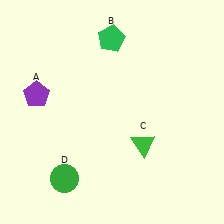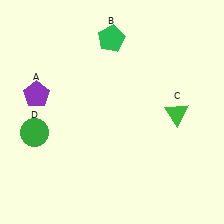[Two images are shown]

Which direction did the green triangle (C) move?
The green triangle (C) moved right.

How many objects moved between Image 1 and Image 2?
2 objects moved between the two images.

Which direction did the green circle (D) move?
The green circle (D) moved up.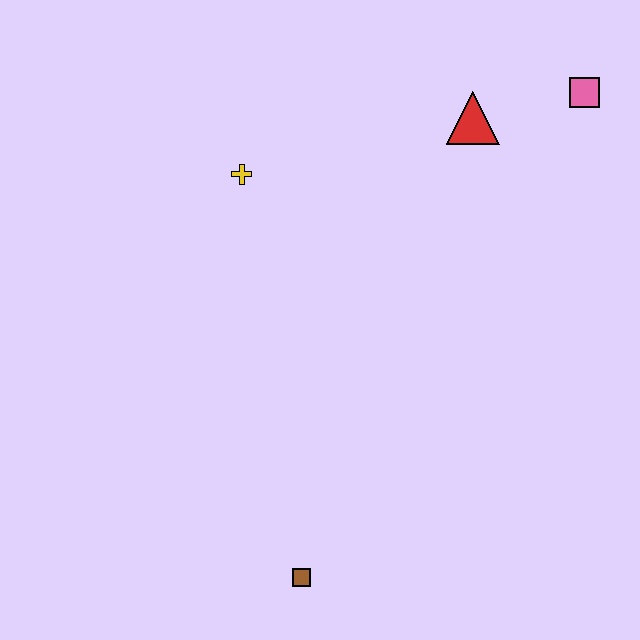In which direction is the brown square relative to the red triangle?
The brown square is below the red triangle.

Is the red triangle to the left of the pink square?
Yes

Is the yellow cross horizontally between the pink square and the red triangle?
No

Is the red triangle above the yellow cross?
Yes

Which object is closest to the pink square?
The red triangle is closest to the pink square.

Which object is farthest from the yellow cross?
The brown square is farthest from the yellow cross.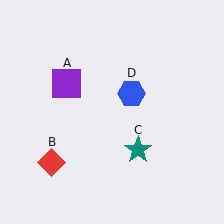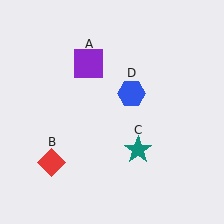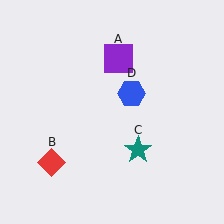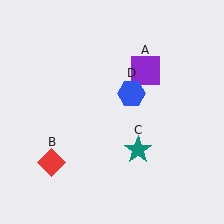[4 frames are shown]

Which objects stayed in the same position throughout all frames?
Red diamond (object B) and teal star (object C) and blue hexagon (object D) remained stationary.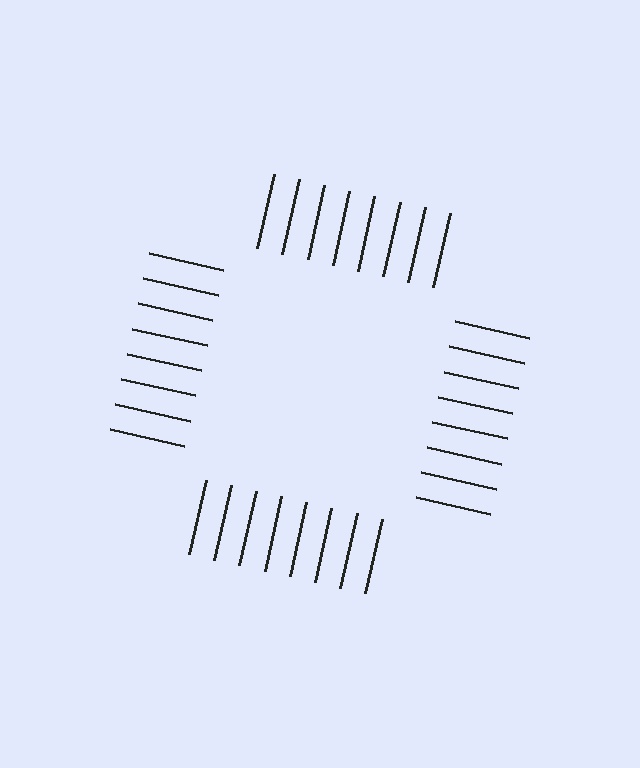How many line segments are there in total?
32 — 8 along each of the 4 edges.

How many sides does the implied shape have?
4 sides — the line-ends trace a square.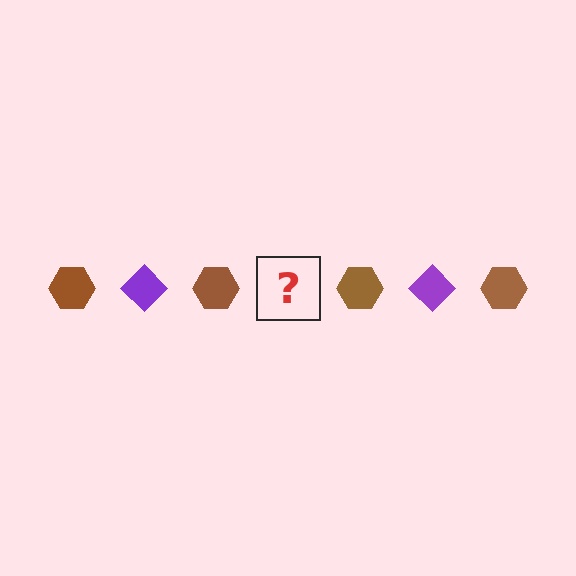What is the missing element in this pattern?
The missing element is a purple diamond.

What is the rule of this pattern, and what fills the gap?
The rule is that the pattern alternates between brown hexagon and purple diamond. The gap should be filled with a purple diamond.